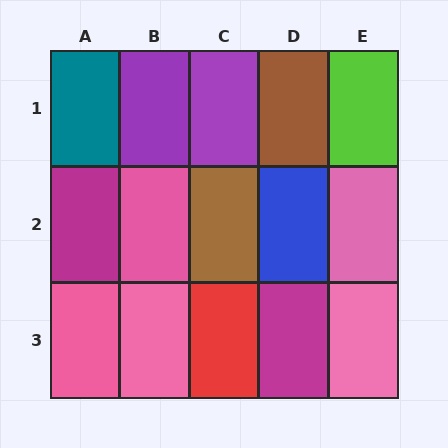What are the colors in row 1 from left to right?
Teal, purple, purple, brown, lime.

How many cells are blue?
1 cell is blue.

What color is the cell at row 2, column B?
Pink.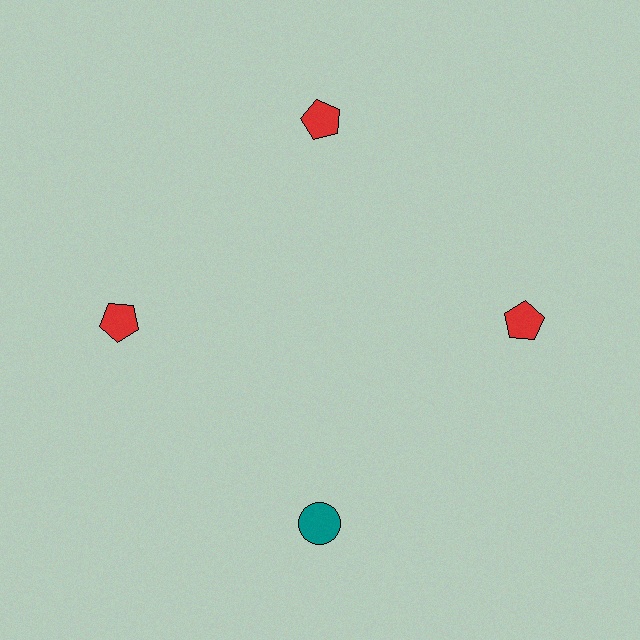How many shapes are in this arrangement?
There are 4 shapes arranged in a ring pattern.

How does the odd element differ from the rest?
It differs in both color (teal instead of red) and shape (circle instead of pentagon).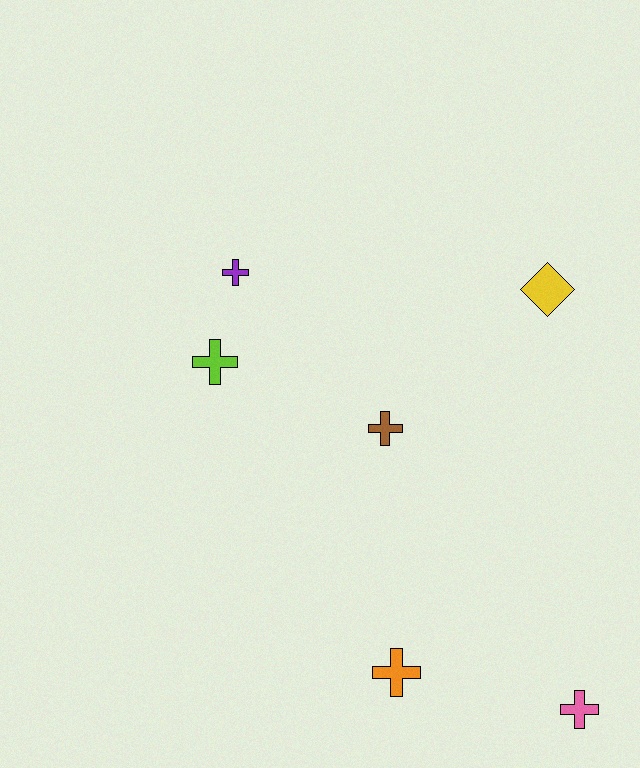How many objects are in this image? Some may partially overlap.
There are 6 objects.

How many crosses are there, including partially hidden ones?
There are 5 crosses.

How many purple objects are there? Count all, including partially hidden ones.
There is 1 purple object.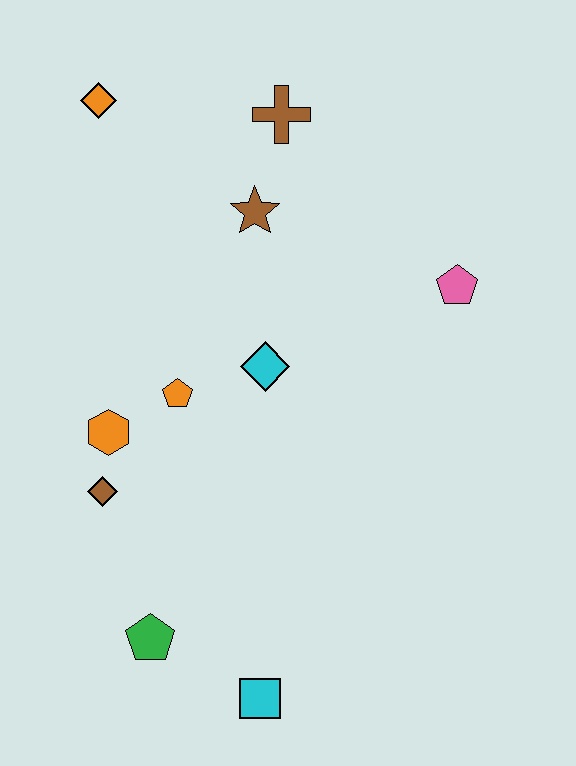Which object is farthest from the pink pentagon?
The green pentagon is farthest from the pink pentagon.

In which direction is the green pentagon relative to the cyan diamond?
The green pentagon is below the cyan diamond.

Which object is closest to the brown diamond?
The orange hexagon is closest to the brown diamond.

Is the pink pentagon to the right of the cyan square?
Yes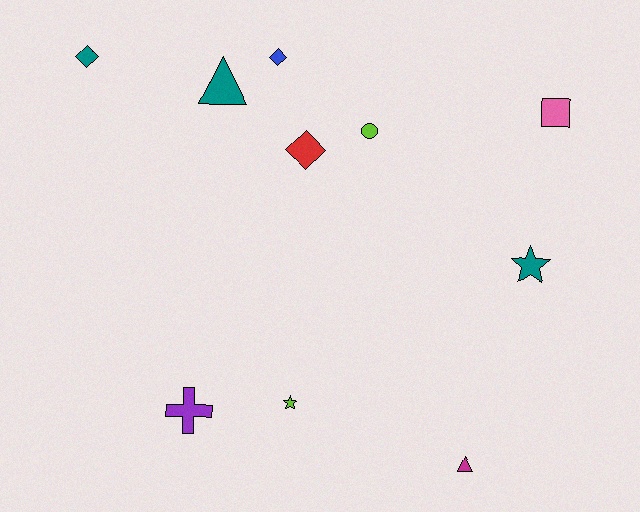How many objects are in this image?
There are 10 objects.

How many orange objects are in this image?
There are no orange objects.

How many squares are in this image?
There is 1 square.